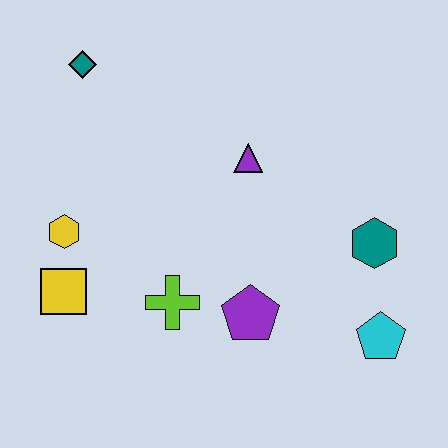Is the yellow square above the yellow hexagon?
No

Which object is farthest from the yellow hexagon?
The cyan pentagon is farthest from the yellow hexagon.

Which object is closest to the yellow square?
The yellow hexagon is closest to the yellow square.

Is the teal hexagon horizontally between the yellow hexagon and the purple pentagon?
No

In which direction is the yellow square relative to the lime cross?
The yellow square is to the left of the lime cross.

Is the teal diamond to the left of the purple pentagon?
Yes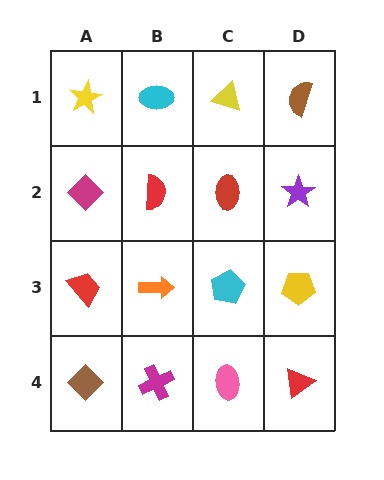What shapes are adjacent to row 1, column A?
A magenta diamond (row 2, column A), a cyan ellipse (row 1, column B).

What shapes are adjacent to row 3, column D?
A purple star (row 2, column D), a red triangle (row 4, column D), a cyan pentagon (row 3, column C).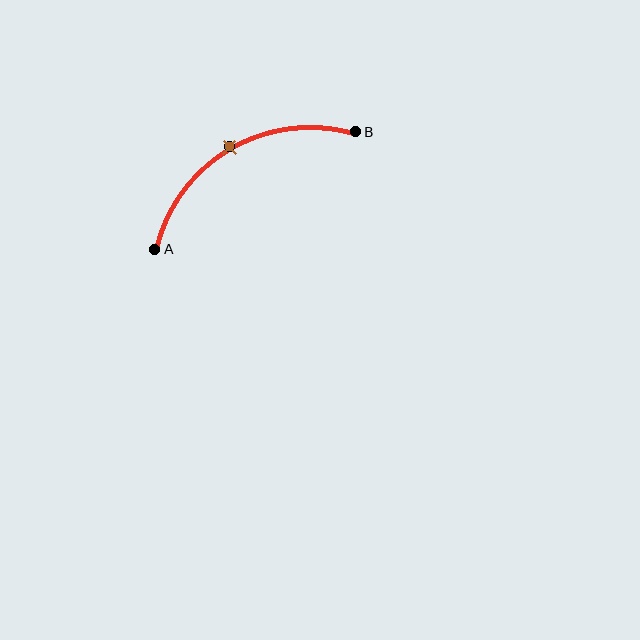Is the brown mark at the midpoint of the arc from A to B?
Yes. The brown mark lies on the arc at equal arc-length from both A and B — it is the arc midpoint.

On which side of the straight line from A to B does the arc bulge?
The arc bulges above the straight line connecting A and B.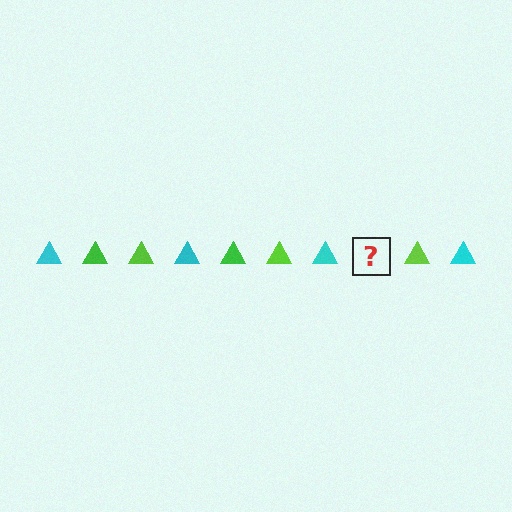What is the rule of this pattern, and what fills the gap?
The rule is that the pattern cycles through cyan, green, lime triangles. The gap should be filled with a green triangle.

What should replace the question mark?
The question mark should be replaced with a green triangle.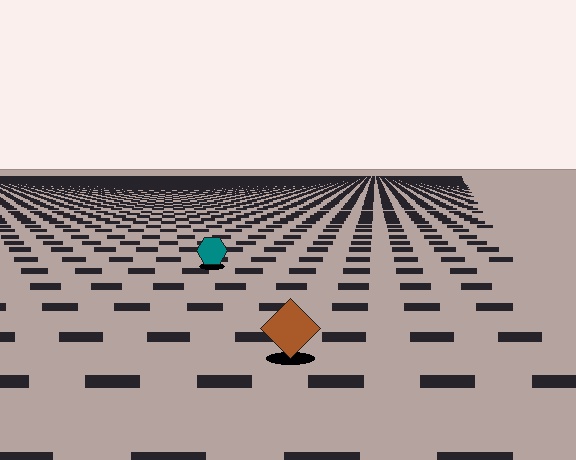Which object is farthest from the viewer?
The teal hexagon is farthest from the viewer. It appears smaller and the ground texture around it is denser.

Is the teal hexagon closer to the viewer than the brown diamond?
No. The brown diamond is closer — you can tell from the texture gradient: the ground texture is coarser near it.